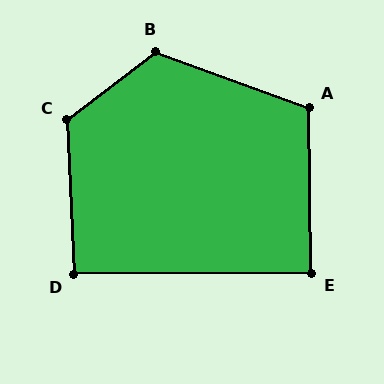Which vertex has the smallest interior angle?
E, at approximately 90 degrees.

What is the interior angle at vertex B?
Approximately 123 degrees (obtuse).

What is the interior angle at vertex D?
Approximately 92 degrees (approximately right).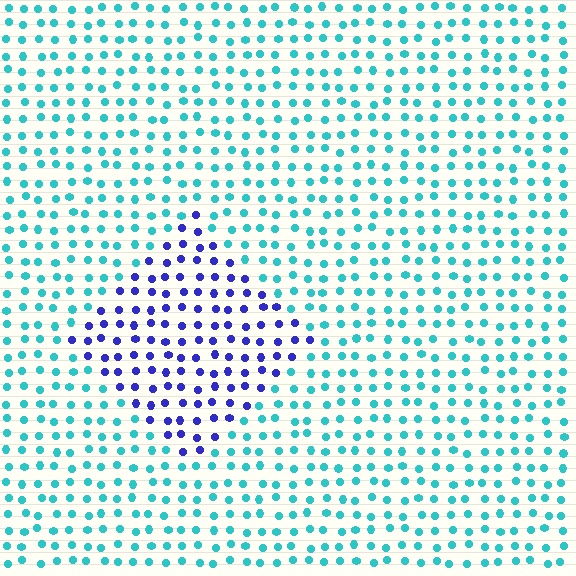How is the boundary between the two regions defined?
The boundary is defined purely by a slight shift in hue (about 63 degrees). Spacing, size, and orientation are identical on both sides.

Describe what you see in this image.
The image is filled with small cyan elements in a uniform arrangement. A diamond-shaped region is visible where the elements are tinted to a slightly different hue, forming a subtle color boundary.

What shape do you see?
I see a diamond.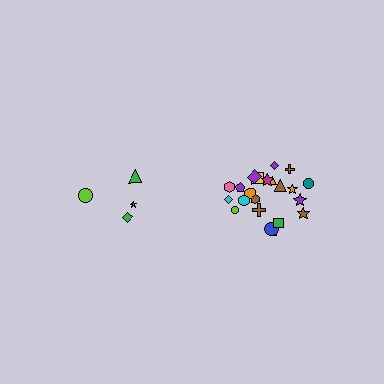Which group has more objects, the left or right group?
The right group.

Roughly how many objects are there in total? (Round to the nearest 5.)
Roughly 25 objects in total.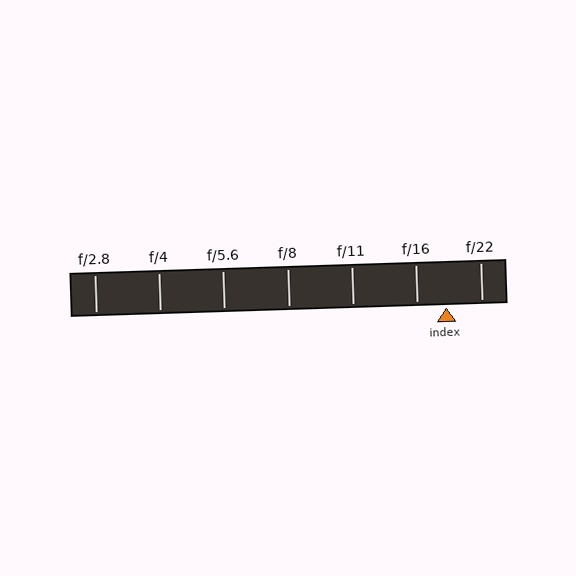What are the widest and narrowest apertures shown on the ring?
The widest aperture shown is f/2.8 and the narrowest is f/22.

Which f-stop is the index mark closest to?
The index mark is closest to f/16.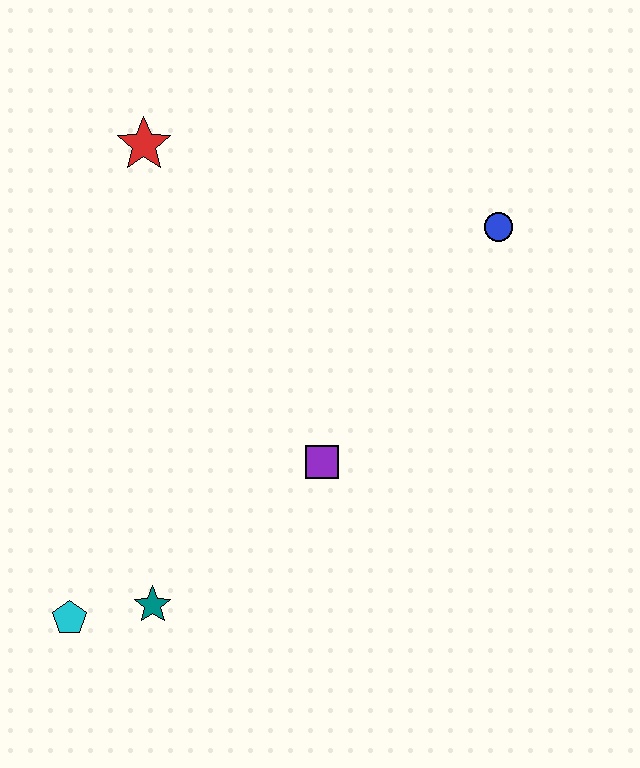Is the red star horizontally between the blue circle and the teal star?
No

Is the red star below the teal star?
No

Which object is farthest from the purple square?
The red star is farthest from the purple square.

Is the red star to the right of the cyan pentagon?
Yes